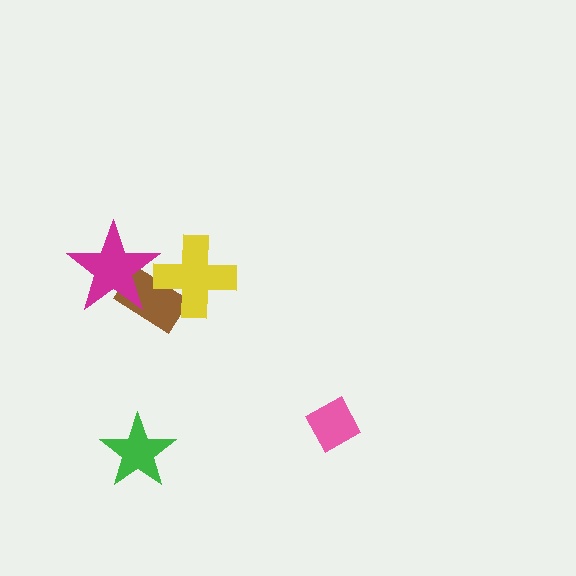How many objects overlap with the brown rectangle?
2 objects overlap with the brown rectangle.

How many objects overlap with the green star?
0 objects overlap with the green star.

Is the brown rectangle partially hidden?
Yes, it is partially covered by another shape.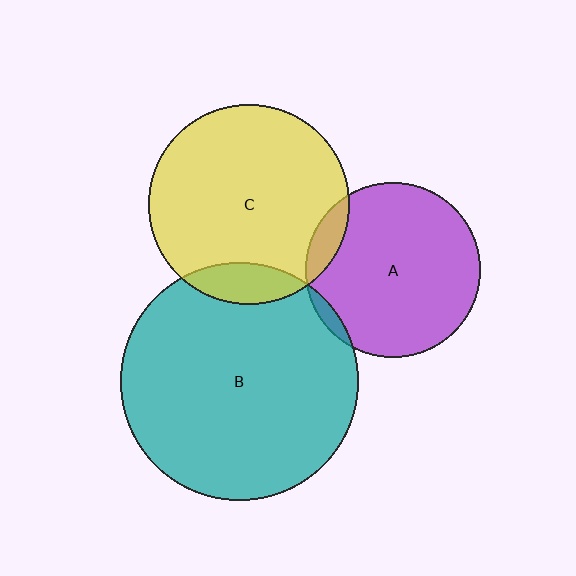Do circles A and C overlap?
Yes.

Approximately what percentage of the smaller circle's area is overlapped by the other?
Approximately 10%.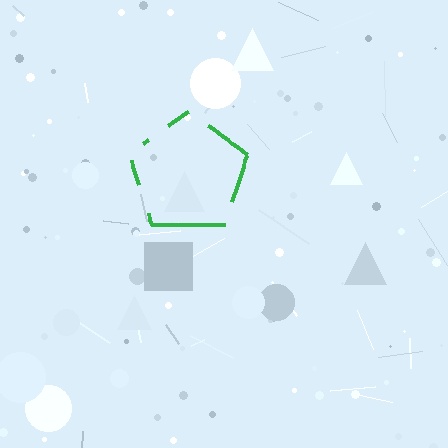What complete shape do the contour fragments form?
The contour fragments form a pentagon.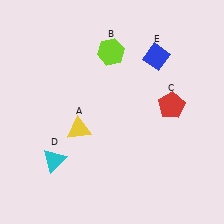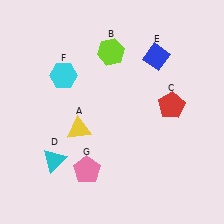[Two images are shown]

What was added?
A cyan hexagon (F), a pink pentagon (G) were added in Image 2.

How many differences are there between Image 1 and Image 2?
There are 2 differences between the two images.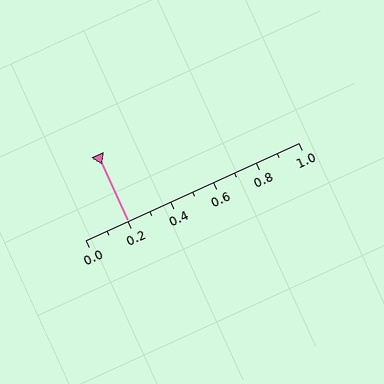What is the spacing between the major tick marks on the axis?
The major ticks are spaced 0.2 apart.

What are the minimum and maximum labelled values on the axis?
The axis runs from 0.0 to 1.0.